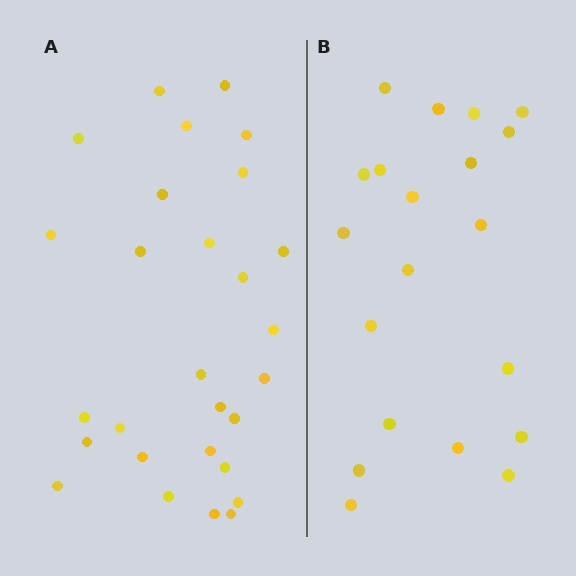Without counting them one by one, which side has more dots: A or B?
Region A (the left region) has more dots.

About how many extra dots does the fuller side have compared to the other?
Region A has roughly 8 or so more dots than region B.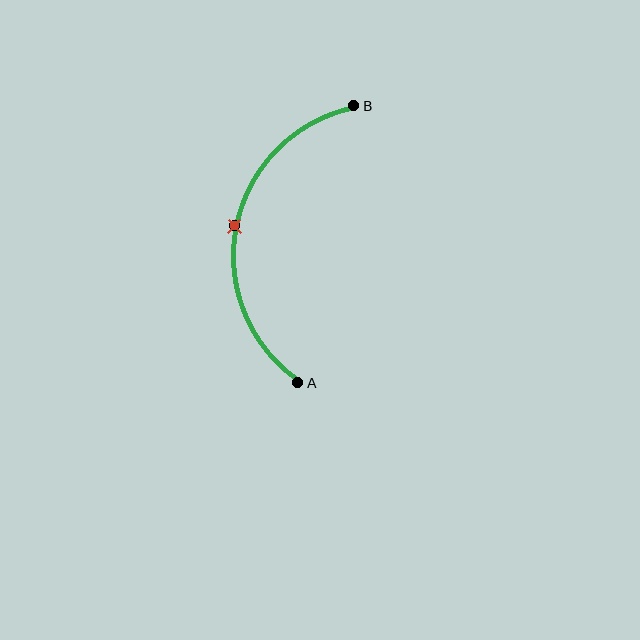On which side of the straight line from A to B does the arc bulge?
The arc bulges to the left of the straight line connecting A and B.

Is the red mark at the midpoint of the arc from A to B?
Yes. The red mark lies on the arc at equal arc-length from both A and B — it is the arc midpoint.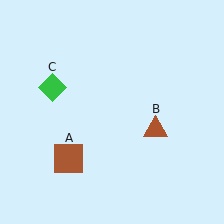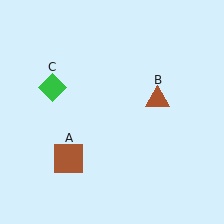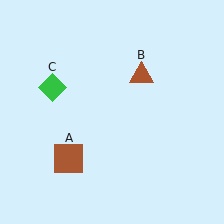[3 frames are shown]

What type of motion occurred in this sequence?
The brown triangle (object B) rotated counterclockwise around the center of the scene.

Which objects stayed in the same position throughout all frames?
Brown square (object A) and green diamond (object C) remained stationary.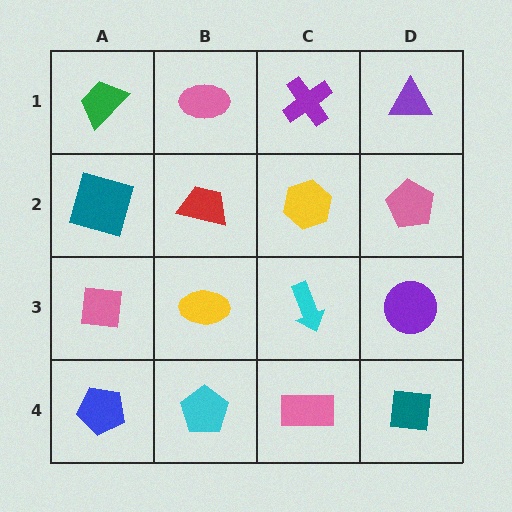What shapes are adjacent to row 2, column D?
A purple triangle (row 1, column D), a purple circle (row 3, column D), a yellow hexagon (row 2, column C).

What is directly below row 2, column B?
A yellow ellipse.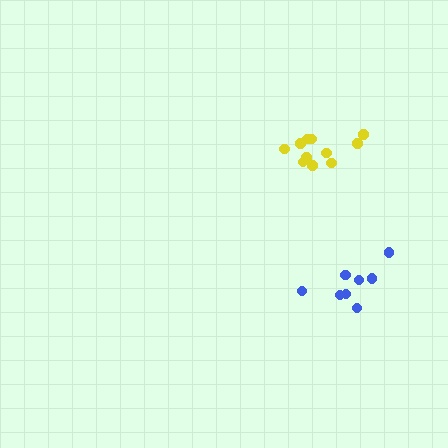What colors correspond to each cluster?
The clusters are colored: yellow, blue.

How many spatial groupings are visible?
There are 2 spatial groupings.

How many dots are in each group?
Group 1: 11 dots, Group 2: 8 dots (19 total).